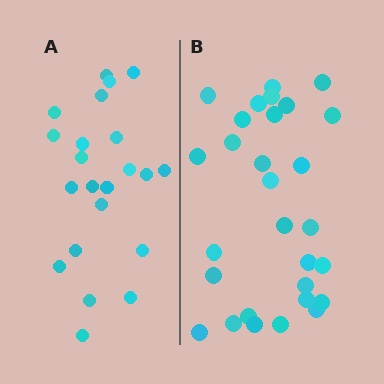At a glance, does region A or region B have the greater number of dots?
Region B (the right region) has more dots.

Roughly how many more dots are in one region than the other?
Region B has roughly 8 or so more dots than region A.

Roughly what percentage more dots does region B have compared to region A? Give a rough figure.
About 30% more.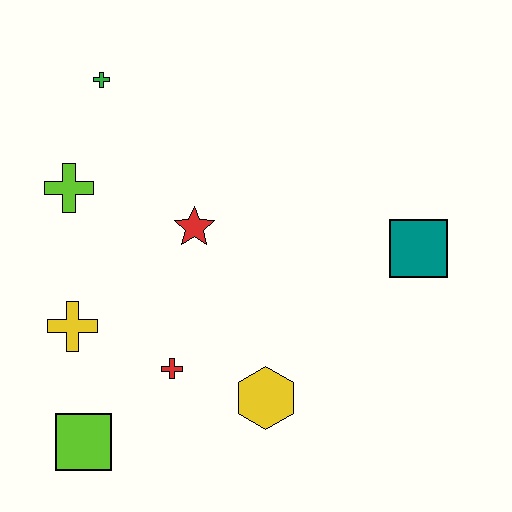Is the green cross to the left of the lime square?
No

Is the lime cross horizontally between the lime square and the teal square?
No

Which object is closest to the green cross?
The lime cross is closest to the green cross.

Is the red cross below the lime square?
No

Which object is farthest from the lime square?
The teal square is farthest from the lime square.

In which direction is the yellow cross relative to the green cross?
The yellow cross is below the green cross.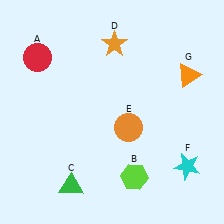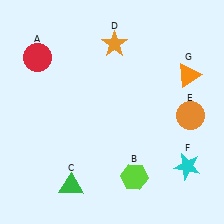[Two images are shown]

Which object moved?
The orange circle (E) moved right.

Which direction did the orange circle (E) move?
The orange circle (E) moved right.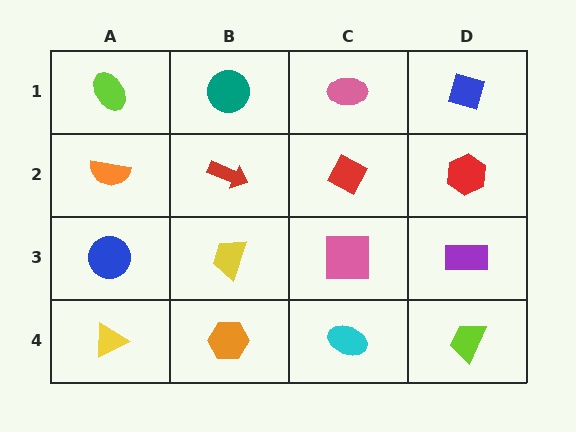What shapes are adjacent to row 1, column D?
A red hexagon (row 2, column D), a pink ellipse (row 1, column C).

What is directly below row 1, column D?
A red hexagon.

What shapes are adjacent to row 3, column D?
A red hexagon (row 2, column D), a lime trapezoid (row 4, column D), a pink square (row 3, column C).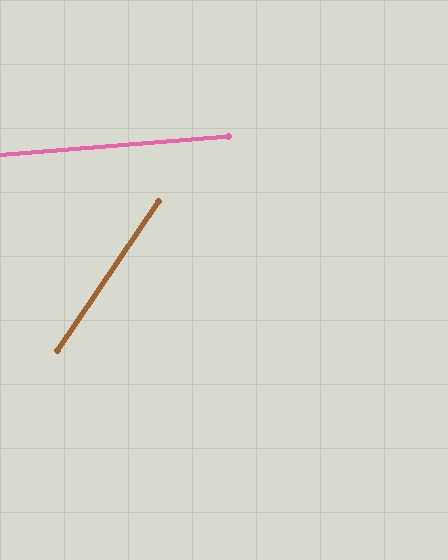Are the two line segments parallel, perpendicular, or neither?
Neither parallel nor perpendicular — they differ by about 51°.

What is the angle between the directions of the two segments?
Approximately 51 degrees.